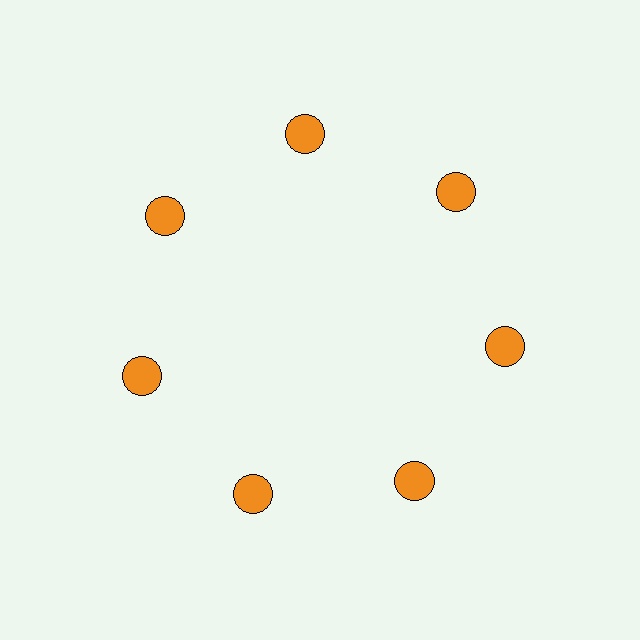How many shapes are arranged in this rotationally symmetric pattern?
There are 7 shapes, arranged in 7 groups of 1.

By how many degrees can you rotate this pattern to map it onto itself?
The pattern maps onto itself every 51 degrees of rotation.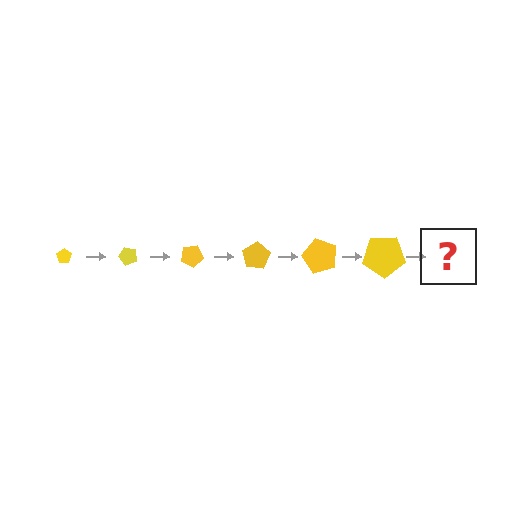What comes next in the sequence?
The next element should be a pentagon, larger than the previous one and rotated 300 degrees from the start.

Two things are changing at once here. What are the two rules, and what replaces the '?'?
The two rules are that the pentagon grows larger each step and it rotates 50 degrees each step. The '?' should be a pentagon, larger than the previous one and rotated 300 degrees from the start.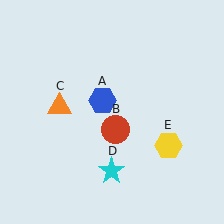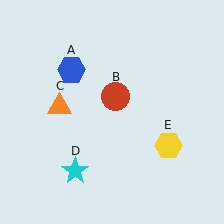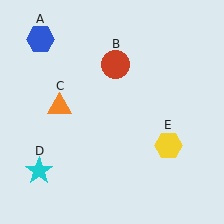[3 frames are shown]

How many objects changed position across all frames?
3 objects changed position: blue hexagon (object A), red circle (object B), cyan star (object D).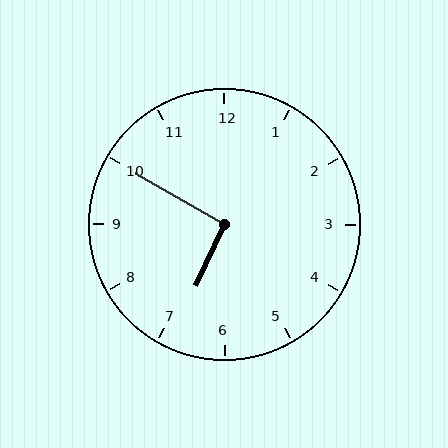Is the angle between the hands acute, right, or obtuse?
It is right.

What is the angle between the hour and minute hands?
Approximately 95 degrees.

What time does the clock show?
6:50.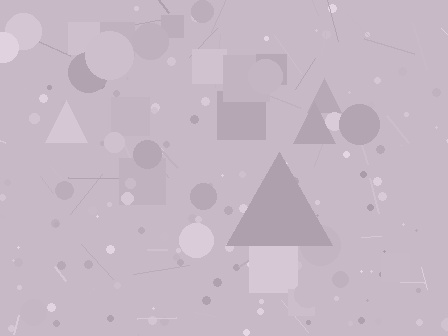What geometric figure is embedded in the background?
A triangle is embedded in the background.